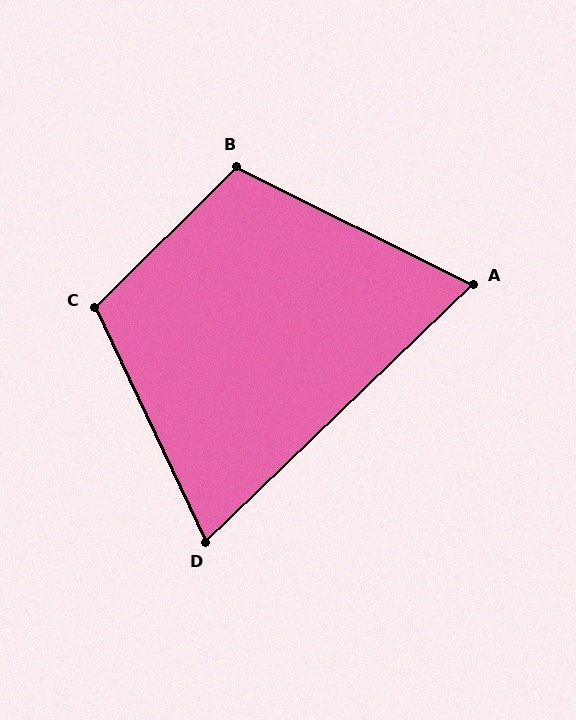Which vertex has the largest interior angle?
C, at approximately 110 degrees.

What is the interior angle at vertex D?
Approximately 71 degrees (acute).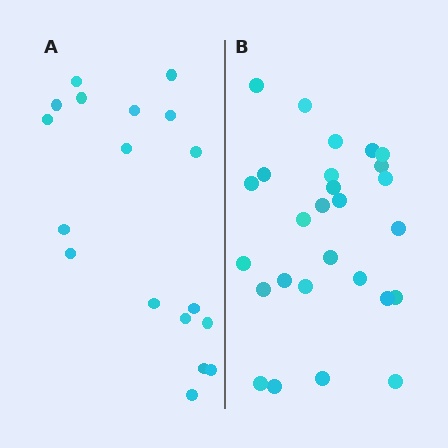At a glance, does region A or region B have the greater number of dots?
Region B (the right region) has more dots.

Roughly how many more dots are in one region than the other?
Region B has roughly 8 or so more dots than region A.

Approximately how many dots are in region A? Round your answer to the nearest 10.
About 20 dots. (The exact count is 18, which rounds to 20.)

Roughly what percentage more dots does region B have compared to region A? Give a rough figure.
About 50% more.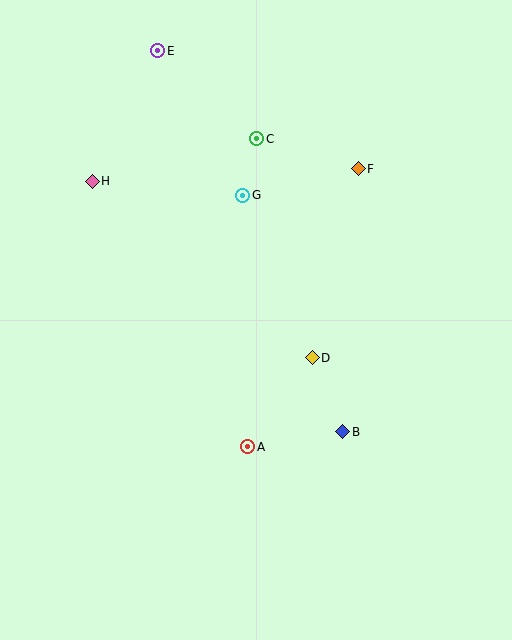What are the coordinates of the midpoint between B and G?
The midpoint between B and G is at (293, 314).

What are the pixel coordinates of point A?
Point A is at (248, 447).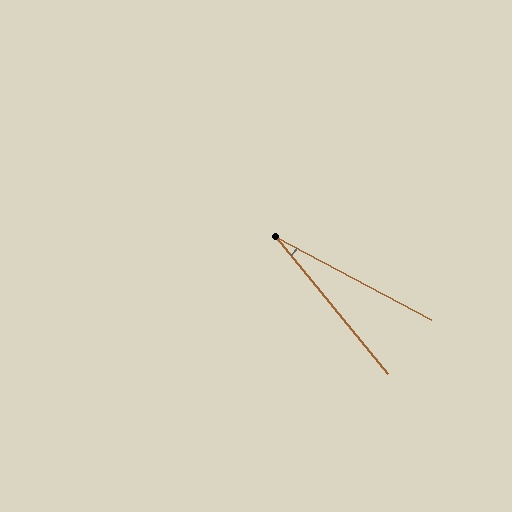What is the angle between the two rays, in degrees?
Approximately 23 degrees.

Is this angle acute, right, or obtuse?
It is acute.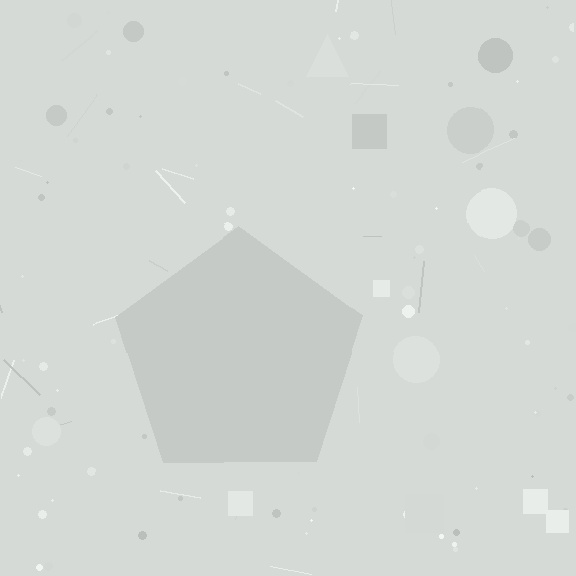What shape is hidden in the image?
A pentagon is hidden in the image.